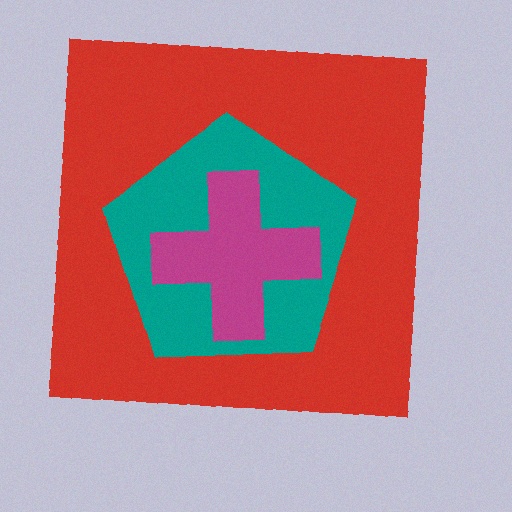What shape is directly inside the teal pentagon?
The magenta cross.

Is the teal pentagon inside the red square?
Yes.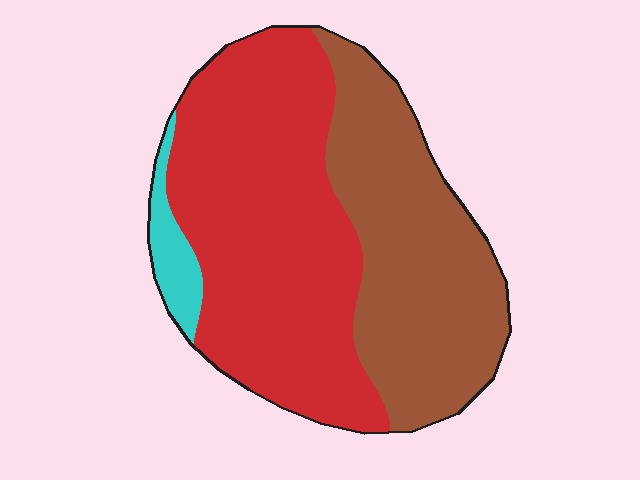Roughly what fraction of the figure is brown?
Brown takes up about two fifths (2/5) of the figure.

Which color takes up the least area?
Cyan, at roughly 5%.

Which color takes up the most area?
Red, at roughly 55%.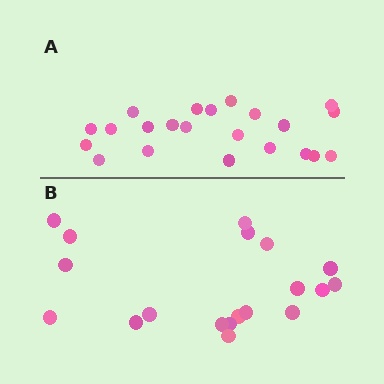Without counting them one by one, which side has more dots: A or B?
Region A (the top region) has more dots.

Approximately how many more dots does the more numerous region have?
Region A has just a few more — roughly 2 or 3 more dots than region B.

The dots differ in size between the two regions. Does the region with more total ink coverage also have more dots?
No. Region B has more total ink coverage because its dots are larger, but region A actually contains more individual dots. Total area can be misleading — the number of items is what matters here.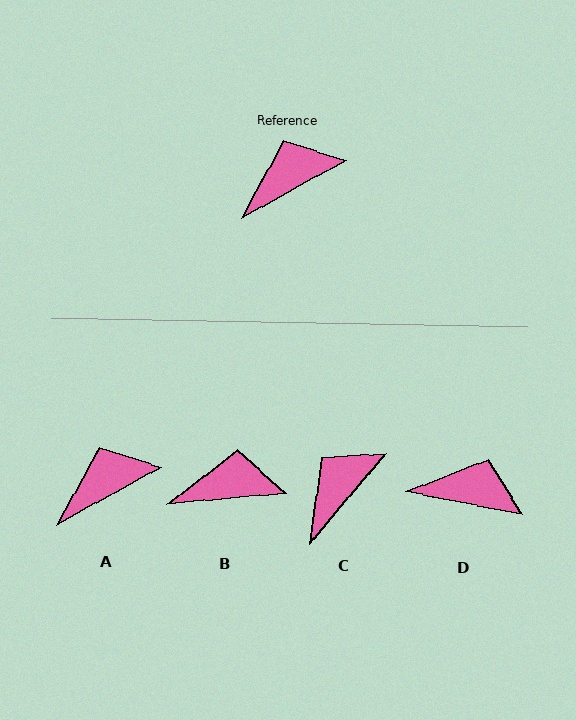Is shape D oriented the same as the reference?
No, it is off by about 40 degrees.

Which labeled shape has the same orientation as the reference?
A.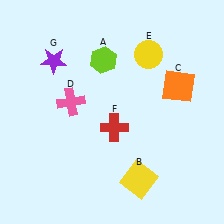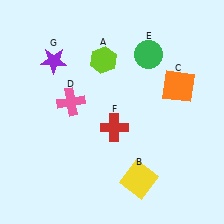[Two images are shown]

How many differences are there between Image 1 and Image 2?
There is 1 difference between the two images.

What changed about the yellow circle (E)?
In Image 1, E is yellow. In Image 2, it changed to green.